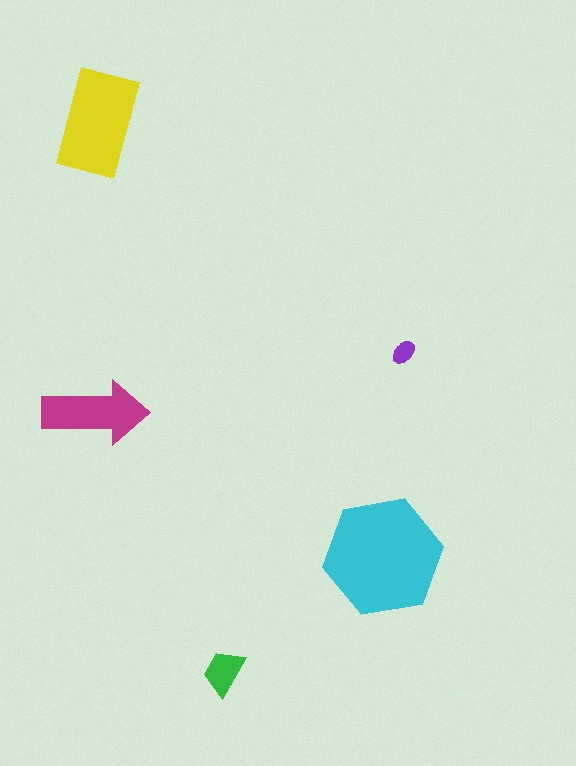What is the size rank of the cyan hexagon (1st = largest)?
1st.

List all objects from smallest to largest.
The purple ellipse, the green trapezoid, the magenta arrow, the yellow rectangle, the cyan hexagon.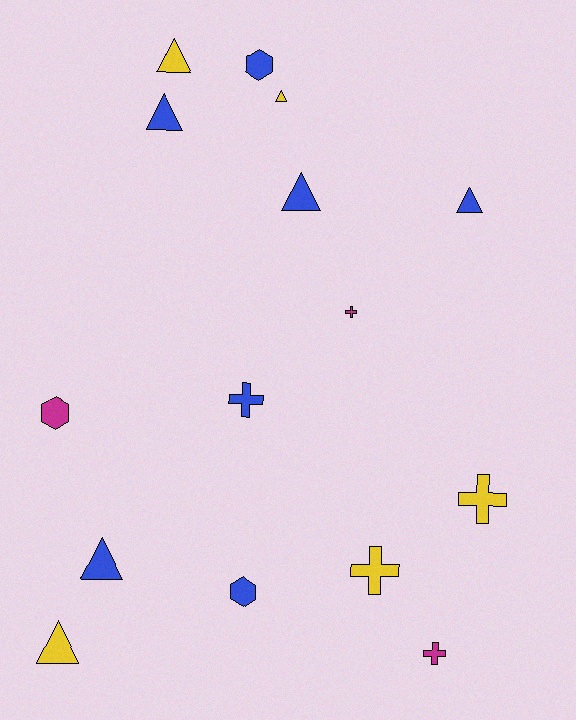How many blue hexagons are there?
There are 2 blue hexagons.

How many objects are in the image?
There are 15 objects.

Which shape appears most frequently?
Triangle, with 7 objects.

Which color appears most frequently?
Blue, with 7 objects.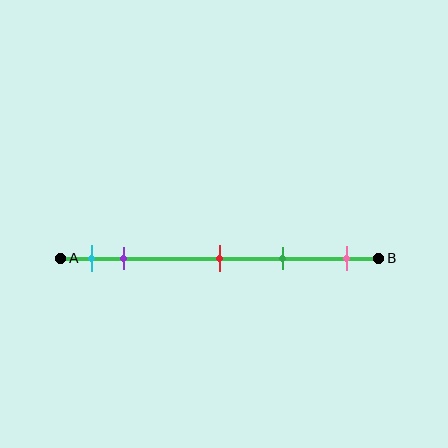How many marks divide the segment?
There are 5 marks dividing the segment.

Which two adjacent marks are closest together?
The cyan and purple marks are the closest adjacent pair.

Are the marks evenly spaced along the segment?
No, the marks are not evenly spaced.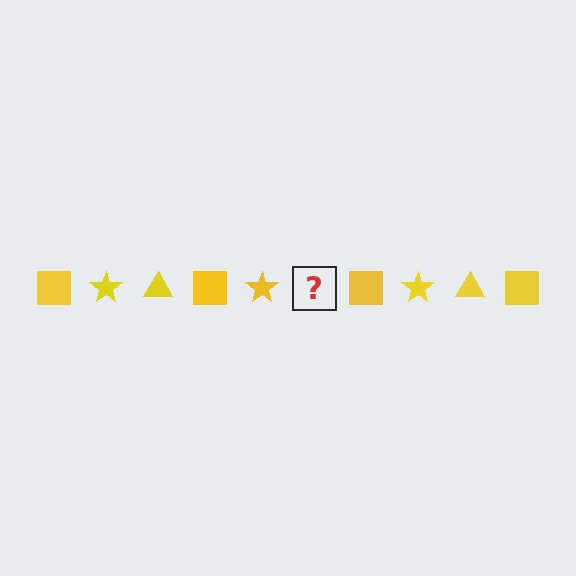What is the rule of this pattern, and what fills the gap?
The rule is that the pattern cycles through square, star, triangle shapes in yellow. The gap should be filled with a yellow triangle.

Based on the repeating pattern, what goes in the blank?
The blank should be a yellow triangle.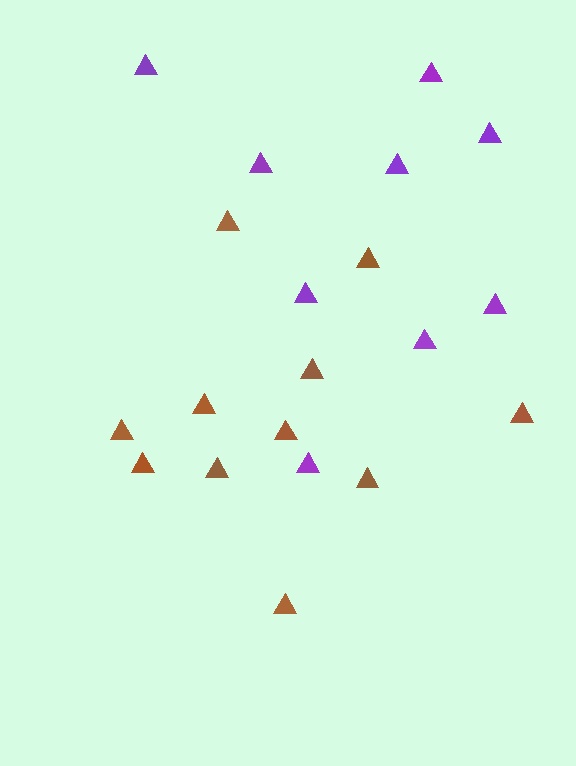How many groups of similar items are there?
There are 2 groups: one group of brown triangles (11) and one group of purple triangles (9).